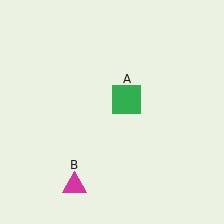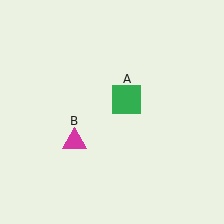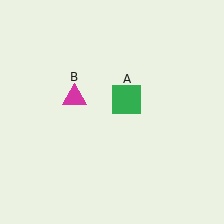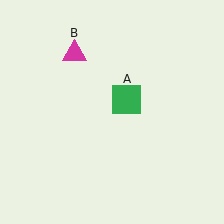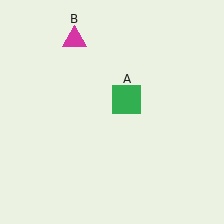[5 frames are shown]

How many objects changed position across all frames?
1 object changed position: magenta triangle (object B).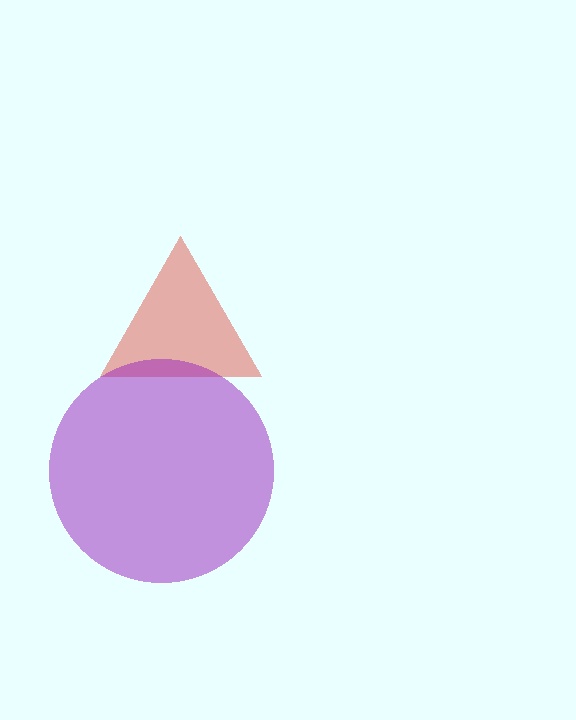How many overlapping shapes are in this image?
There are 2 overlapping shapes in the image.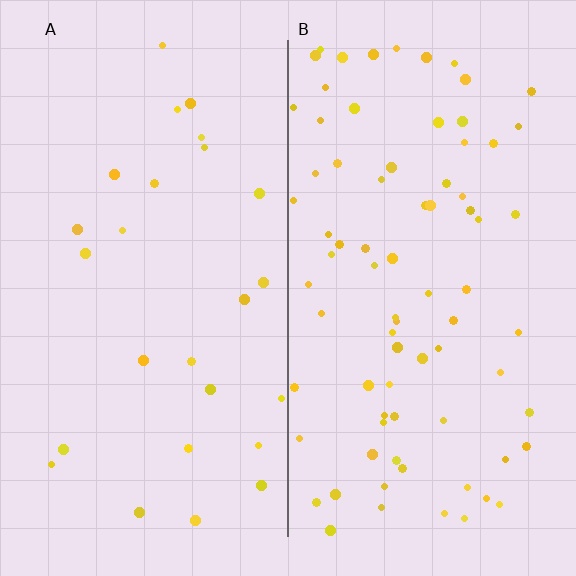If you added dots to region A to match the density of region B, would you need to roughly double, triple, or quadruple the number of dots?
Approximately triple.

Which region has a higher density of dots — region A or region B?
B (the right).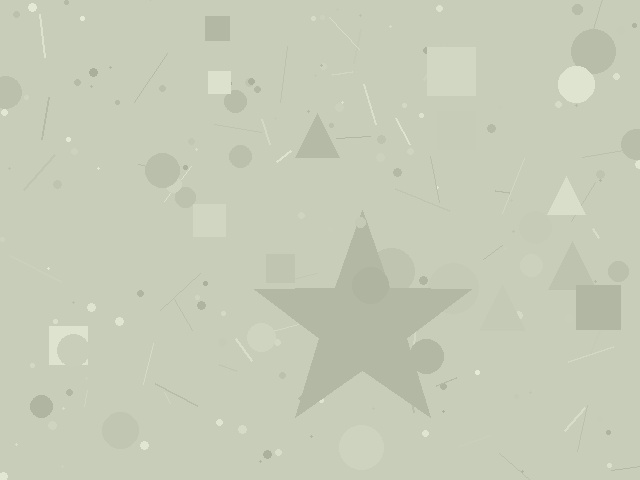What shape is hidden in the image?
A star is hidden in the image.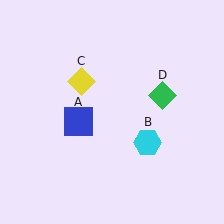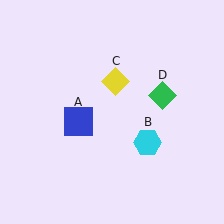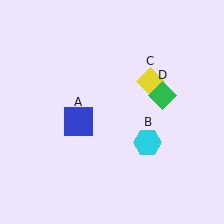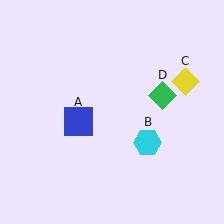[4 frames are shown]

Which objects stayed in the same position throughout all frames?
Blue square (object A) and cyan hexagon (object B) and green diamond (object D) remained stationary.